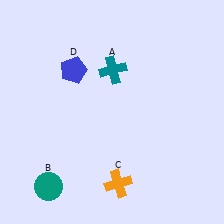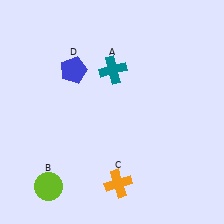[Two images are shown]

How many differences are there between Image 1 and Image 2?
There is 1 difference between the two images.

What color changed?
The circle (B) changed from teal in Image 1 to lime in Image 2.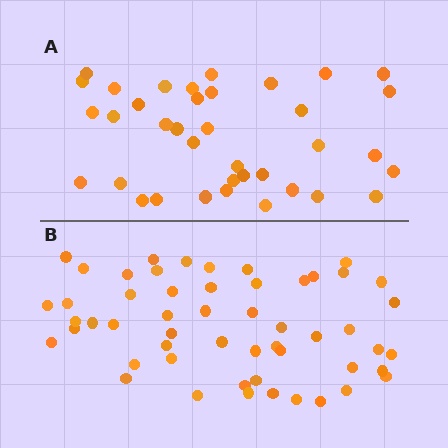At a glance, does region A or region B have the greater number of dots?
Region B (the bottom region) has more dots.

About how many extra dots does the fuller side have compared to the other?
Region B has approximately 15 more dots than region A.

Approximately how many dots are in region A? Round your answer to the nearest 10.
About 40 dots. (The exact count is 37, which rounds to 40.)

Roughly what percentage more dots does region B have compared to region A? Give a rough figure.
About 45% more.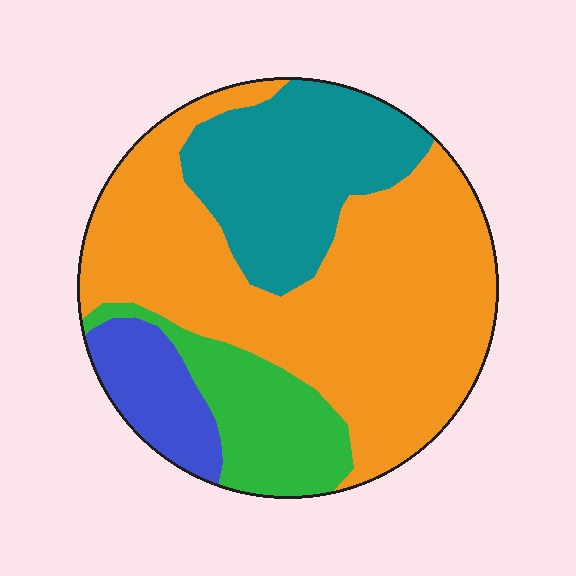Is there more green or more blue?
Green.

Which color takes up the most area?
Orange, at roughly 55%.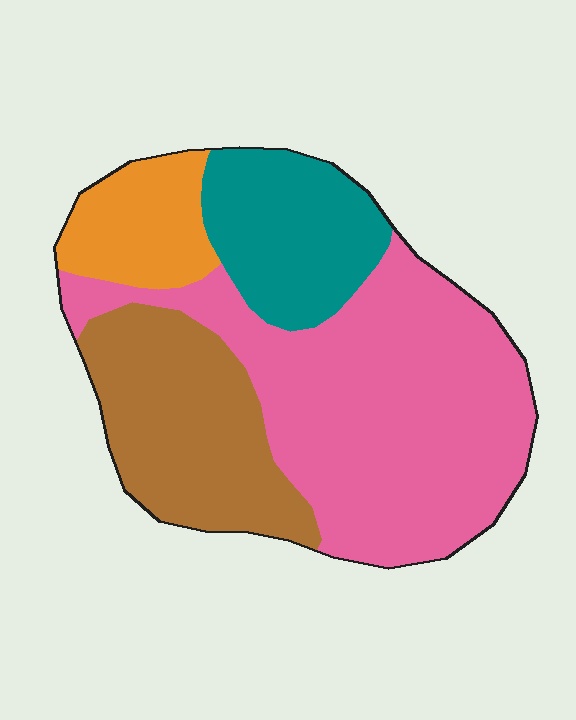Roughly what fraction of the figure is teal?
Teal covers 17% of the figure.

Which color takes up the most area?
Pink, at roughly 50%.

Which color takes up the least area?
Orange, at roughly 10%.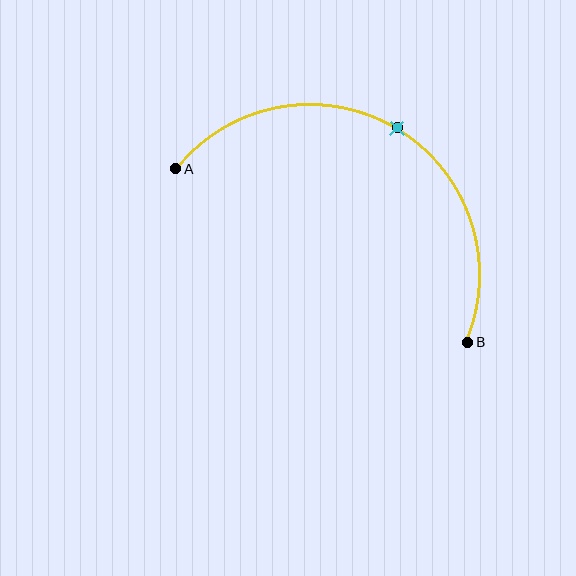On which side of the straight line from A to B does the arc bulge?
The arc bulges above the straight line connecting A and B.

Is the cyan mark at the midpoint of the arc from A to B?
Yes. The cyan mark lies on the arc at equal arc-length from both A and B — it is the arc midpoint.